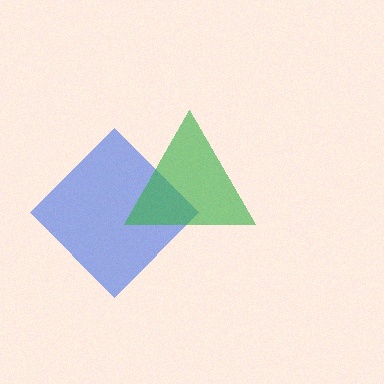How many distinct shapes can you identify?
There are 2 distinct shapes: a blue diamond, a green triangle.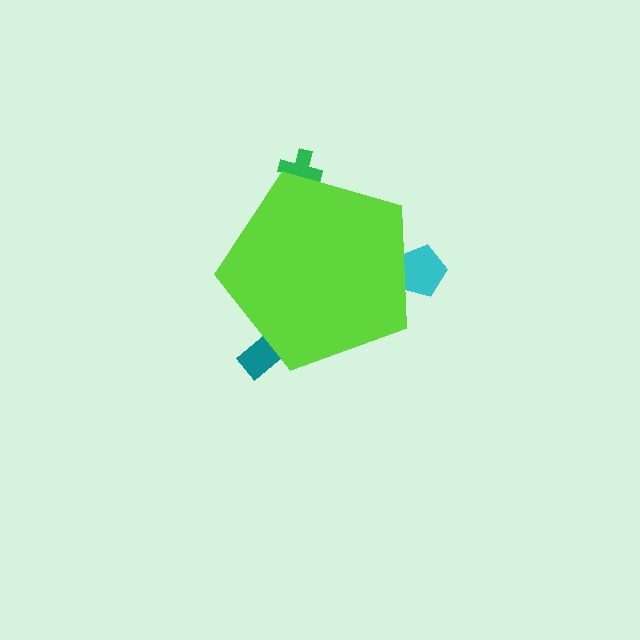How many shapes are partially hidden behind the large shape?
3 shapes are partially hidden.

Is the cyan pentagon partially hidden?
Yes, the cyan pentagon is partially hidden behind the lime pentagon.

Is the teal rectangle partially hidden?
Yes, the teal rectangle is partially hidden behind the lime pentagon.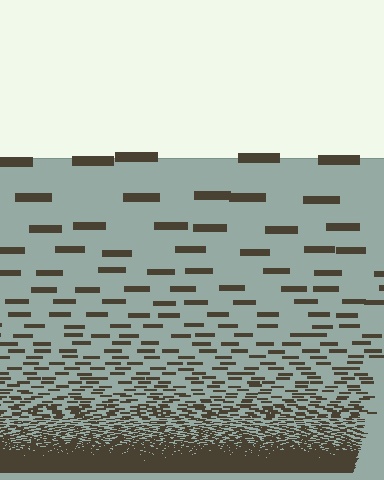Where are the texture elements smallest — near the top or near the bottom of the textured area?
Near the bottom.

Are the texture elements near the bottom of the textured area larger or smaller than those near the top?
Smaller. The gradient is inverted — elements near the bottom are smaller and denser.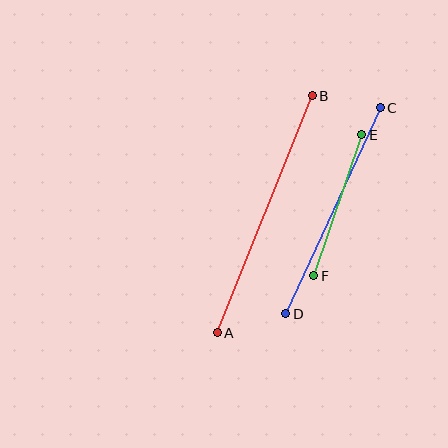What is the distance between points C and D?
The distance is approximately 227 pixels.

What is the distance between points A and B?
The distance is approximately 255 pixels.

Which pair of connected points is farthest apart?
Points A and B are farthest apart.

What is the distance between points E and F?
The distance is approximately 149 pixels.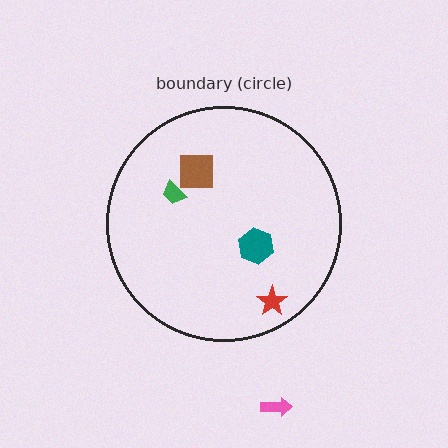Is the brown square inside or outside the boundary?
Inside.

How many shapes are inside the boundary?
4 inside, 1 outside.